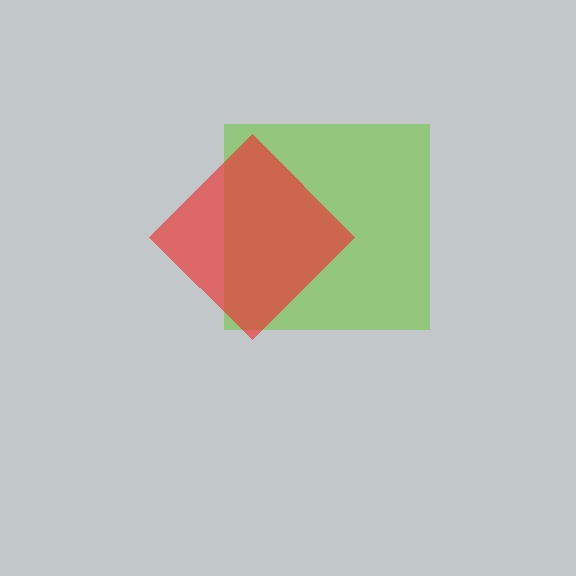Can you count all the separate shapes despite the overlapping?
Yes, there are 2 separate shapes.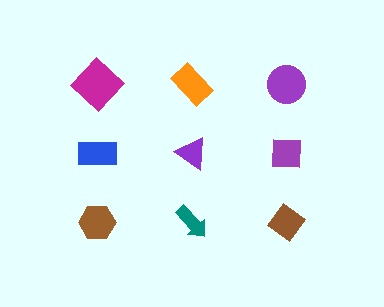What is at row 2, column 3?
A purple square.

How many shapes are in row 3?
3 shapes.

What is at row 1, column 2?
An orange rectangle.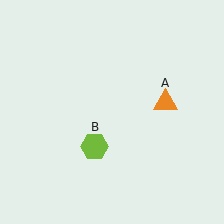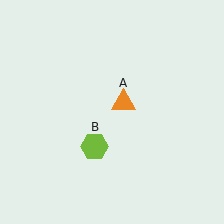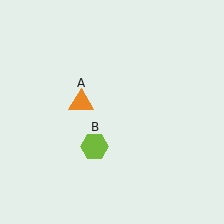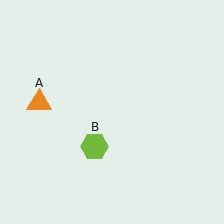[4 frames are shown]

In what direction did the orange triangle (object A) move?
The orange triangle (object A) moved left.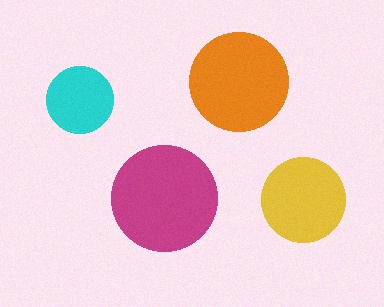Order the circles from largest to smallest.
the magenta one, the orange one, the yellow one, the cyan one.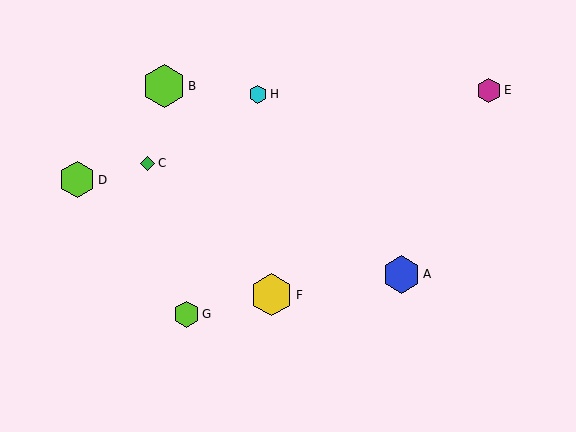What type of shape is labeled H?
Shape H is a cyan hexagon.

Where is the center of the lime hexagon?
The center of the lime hexagon is at (186, 314).